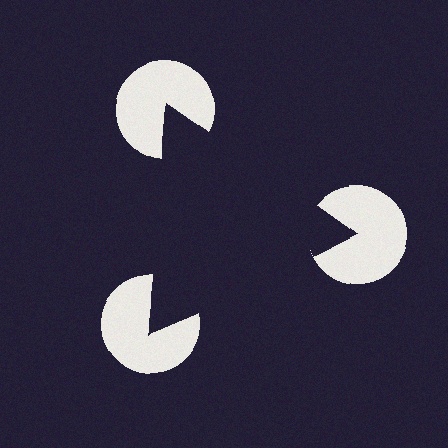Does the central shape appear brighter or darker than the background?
It typically appears slightly darker than the background, even though no actual brightness change is drawn.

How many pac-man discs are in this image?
There are 3 — one at each vertex of the illusory triangle.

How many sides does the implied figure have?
3 sides.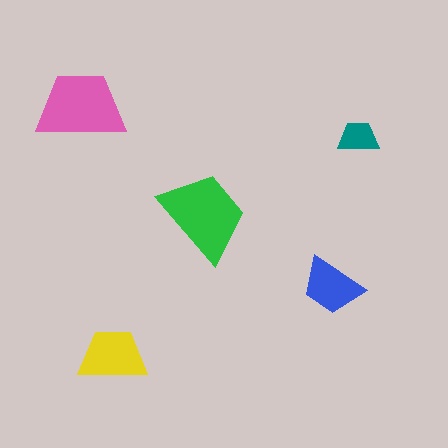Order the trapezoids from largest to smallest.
the green one, the pink one, the yellow one, the blue one, the teal one.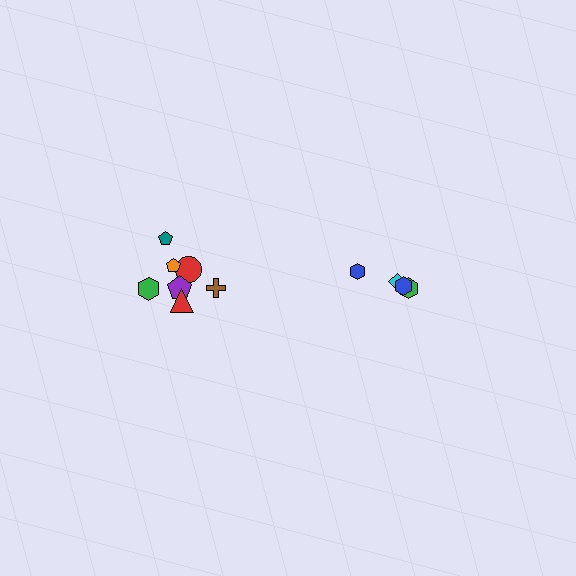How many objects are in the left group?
There are 7 objects.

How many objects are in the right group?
There are 4 objects.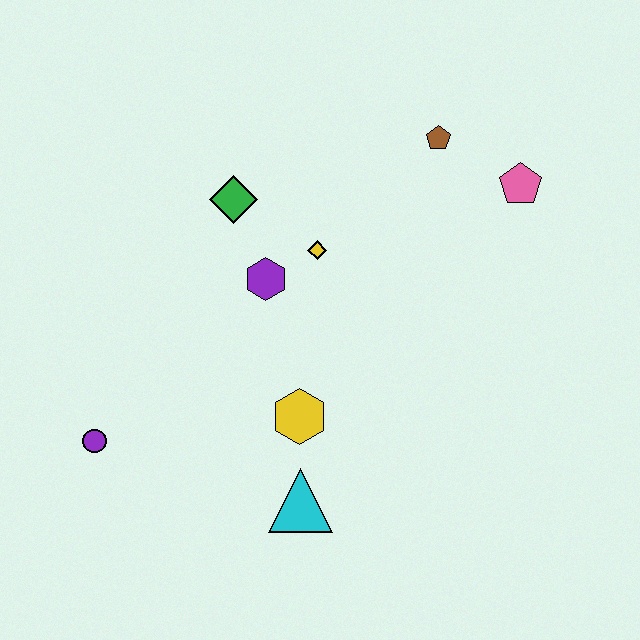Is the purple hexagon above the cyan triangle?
Yes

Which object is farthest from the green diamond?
The cyan triangle is farthest from the green diamond.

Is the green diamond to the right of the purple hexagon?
No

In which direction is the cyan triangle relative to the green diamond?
The cyan triangle is below the green diamond.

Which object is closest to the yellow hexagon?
The cyan triangle is closest to the yellow hexagon.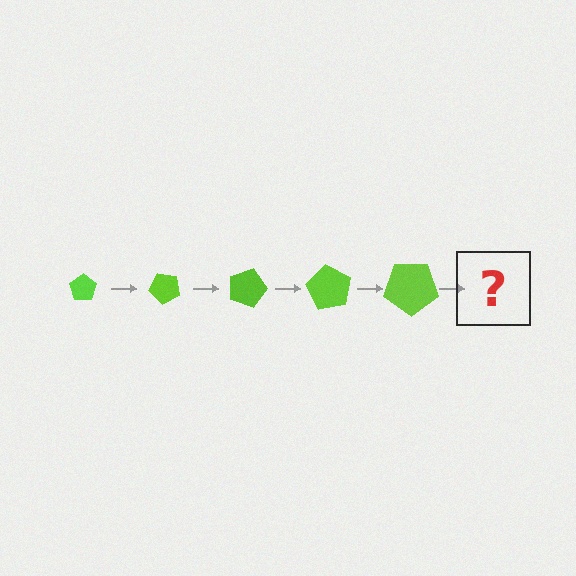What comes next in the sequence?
The next element should be a pentagon, larger than the previous one and rotated 225 degrees from the start.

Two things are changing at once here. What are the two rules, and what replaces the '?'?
The two rules are that the pentagon grows larger each step and it rotates 45 degrees each step. The '?' should be a pentagon, larger than the previous one and rotated 225 degrees from the start.